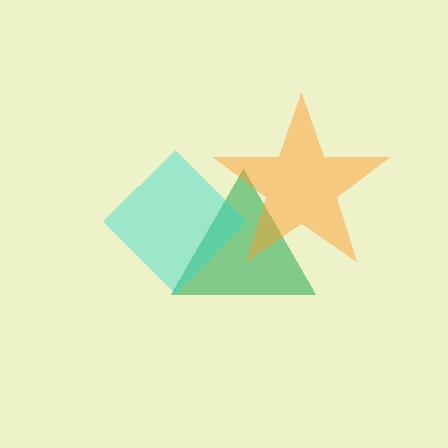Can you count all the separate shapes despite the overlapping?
Yes, there are 3 separate shapes.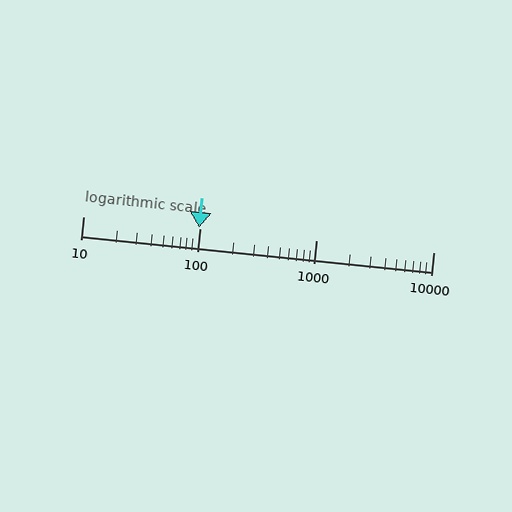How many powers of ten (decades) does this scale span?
The scale spans 3 decades, from 10 to 10000.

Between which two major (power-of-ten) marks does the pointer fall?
The pointer is between 10 and 100.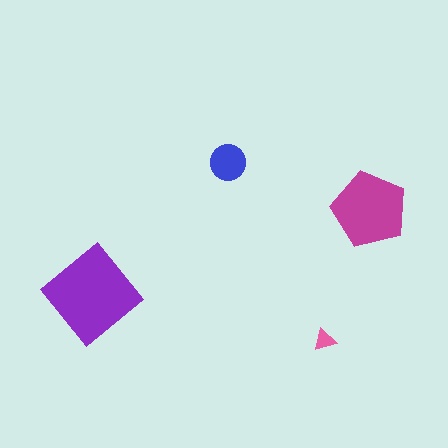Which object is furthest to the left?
The purple diamond is leftmost.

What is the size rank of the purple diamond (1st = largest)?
1st.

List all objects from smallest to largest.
The pink triangle, the blue circle, the magenta pentagon, the purple diamond.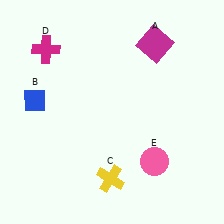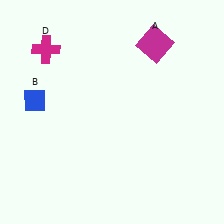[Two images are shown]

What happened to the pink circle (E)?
The pink circle (E) was removed in Image 2. It was in the bottom-right area of Image 1.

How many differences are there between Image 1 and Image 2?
There are 2 differences between the two images.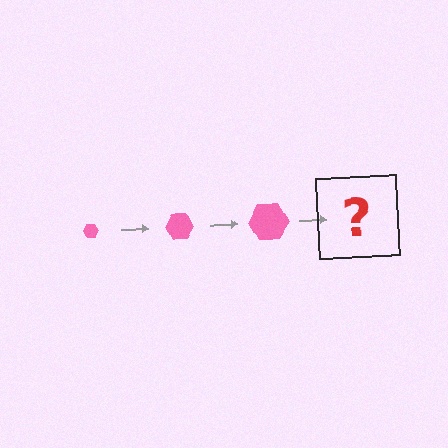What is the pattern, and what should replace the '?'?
The pattern is that the hexagon gets progressively larger each step. The '?' should be a pink hexagon, larger than the previous one.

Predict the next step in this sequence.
The next step is a pink hexagon, larger than the previous one.